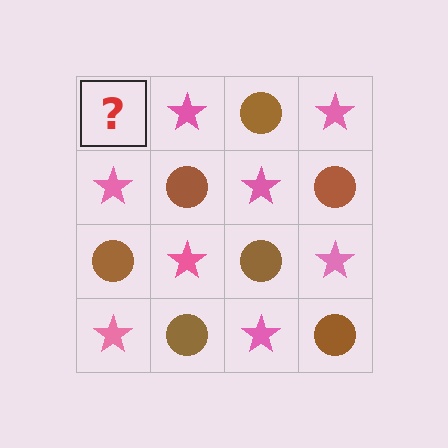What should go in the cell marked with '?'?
The missing cell should contain a brown circle.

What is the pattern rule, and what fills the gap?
The rule is that it alternates brown circle and pink star in a checkerboard pattern. The gap should be filled with a brown circle.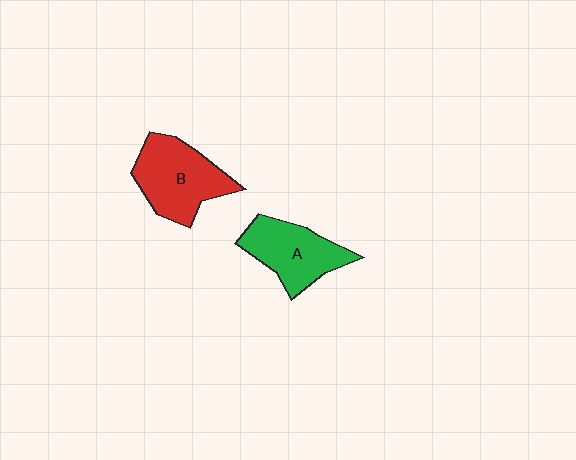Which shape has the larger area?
Shape B (red).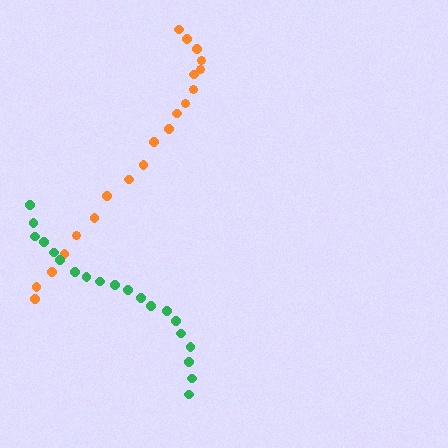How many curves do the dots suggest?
There are 2 distinct paths.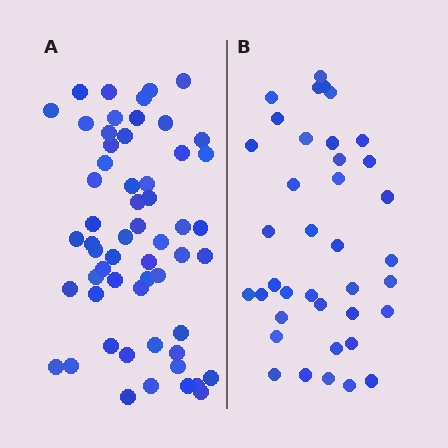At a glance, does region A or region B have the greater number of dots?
Region A (the left region) has more dots.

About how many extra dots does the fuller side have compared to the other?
Region A has approximately 20 more dots than region B.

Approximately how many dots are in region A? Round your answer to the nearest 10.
About 60 dots. (The exact count is 57, which rounds to 60.)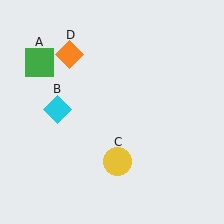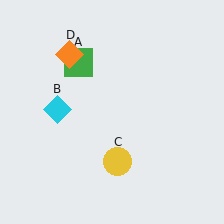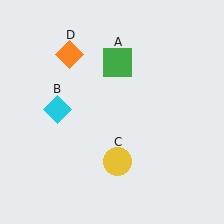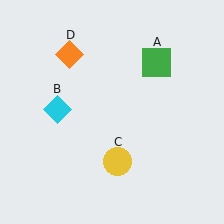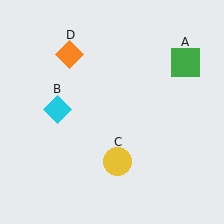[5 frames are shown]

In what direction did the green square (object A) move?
The green square (object A) moved right.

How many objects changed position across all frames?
1 object changed position: green square (object A).